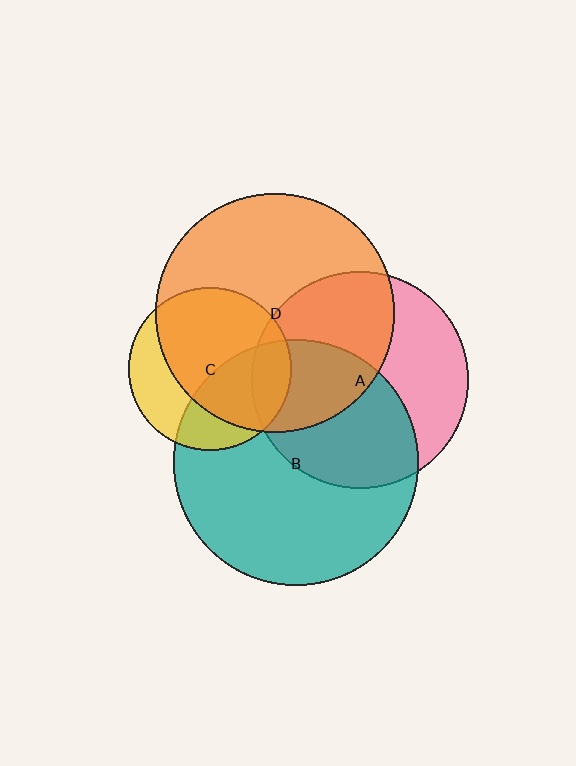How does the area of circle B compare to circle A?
Approximately 1.3 times.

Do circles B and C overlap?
Yes.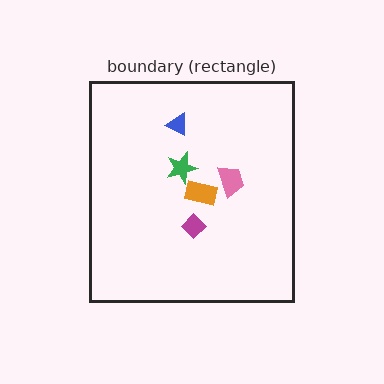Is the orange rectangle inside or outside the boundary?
Inside.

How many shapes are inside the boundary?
5 inside, 0 outside.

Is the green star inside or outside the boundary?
Inside.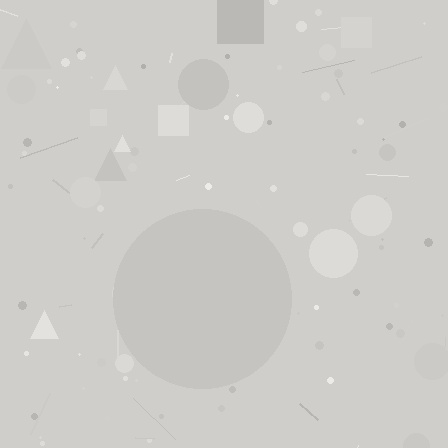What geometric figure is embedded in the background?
A circle is embedded in the background.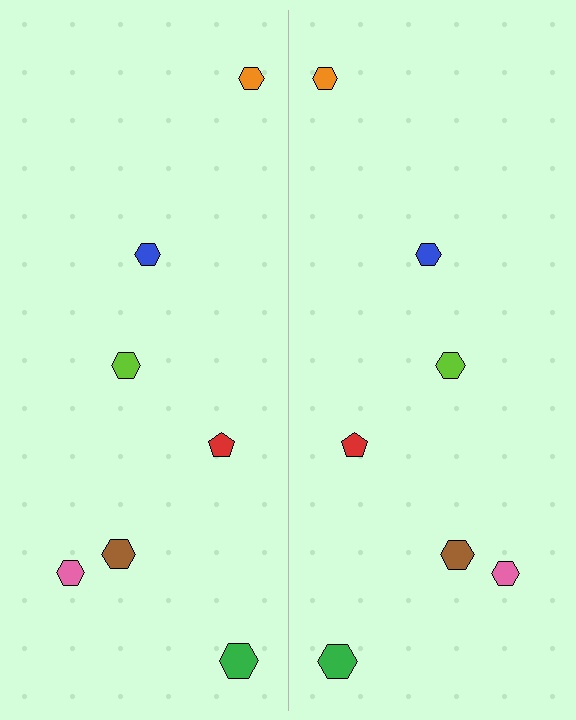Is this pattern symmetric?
Yes, this pattern has bilateral (reflection) symmetry.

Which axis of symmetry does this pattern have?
The pattern has a vertical axis of symmetry running through the center of the image.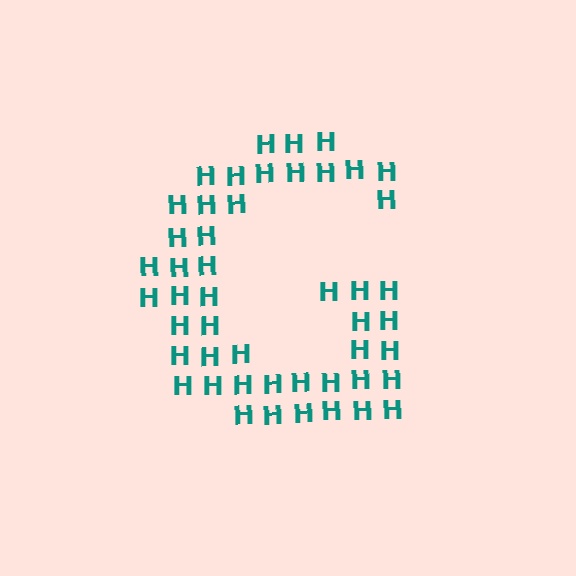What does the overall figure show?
The overall figure shows the letter G.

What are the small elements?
The small elements are letter H's.